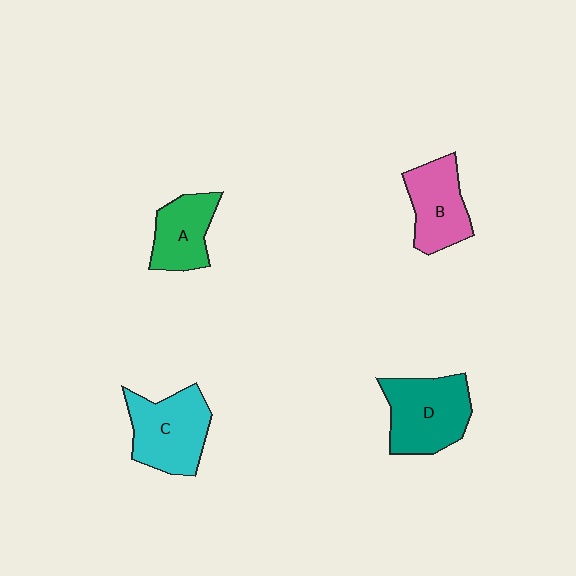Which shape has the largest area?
Shape D (teal).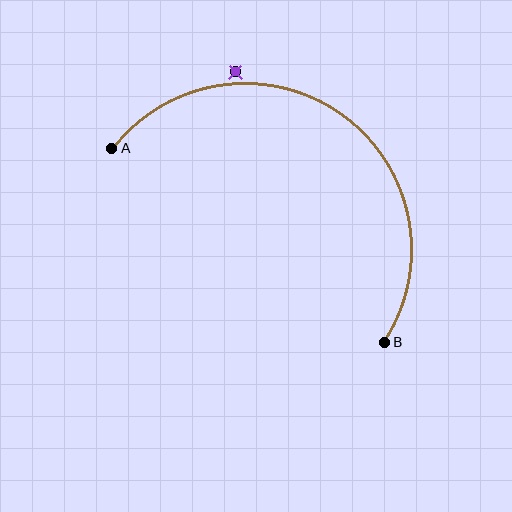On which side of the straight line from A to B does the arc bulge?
The arc bulges above and to the right of the straight line connecting A and B.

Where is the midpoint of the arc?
The arc midpoint is the point on the curve farthest from the straight line joining A and B. It sits above and to the right of that line.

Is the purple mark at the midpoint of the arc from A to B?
No — the purple mark does not lie on the arc at all. It sits slightly outside the curve.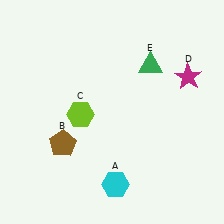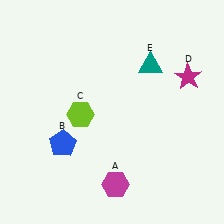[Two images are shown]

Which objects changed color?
A changed from cyan to magenta. B changed from brown to blue. E changed from green to teal.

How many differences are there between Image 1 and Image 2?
There are 3 differences between the two images.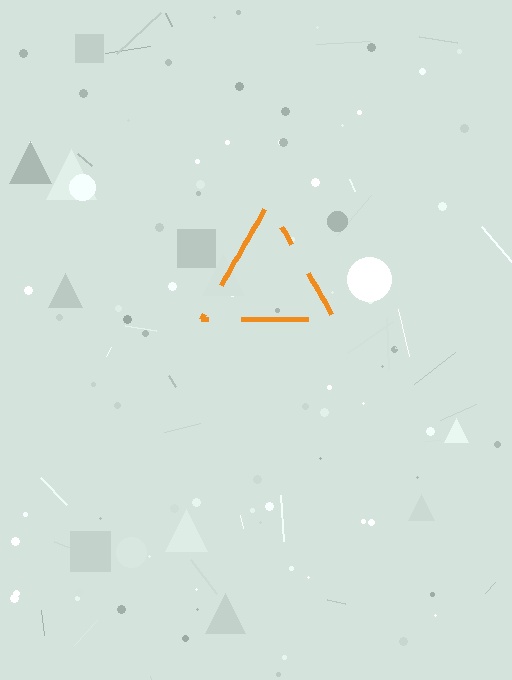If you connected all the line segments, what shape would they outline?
They would outline a triangle.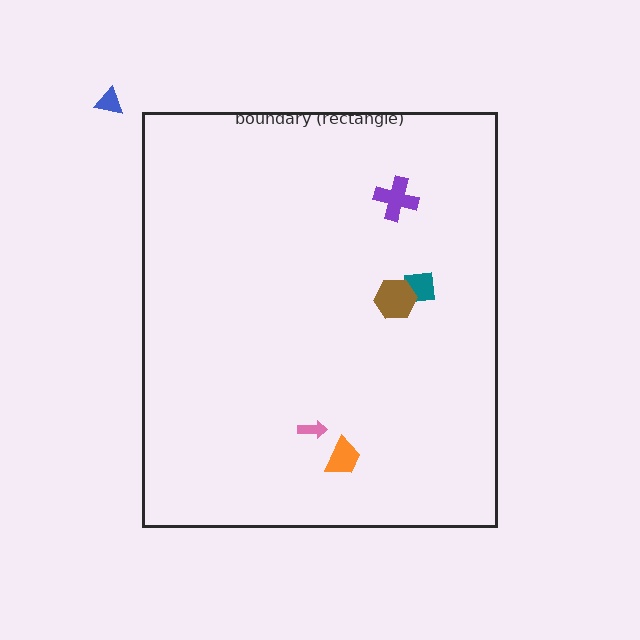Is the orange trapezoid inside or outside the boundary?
Inside.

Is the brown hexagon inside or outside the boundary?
Inside.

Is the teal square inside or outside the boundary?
Inside.